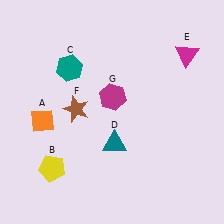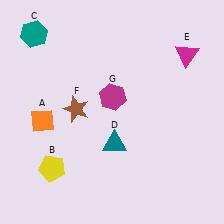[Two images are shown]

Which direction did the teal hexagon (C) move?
The teal hexagon (C) moved left.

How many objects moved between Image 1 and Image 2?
1 object moved between the two images.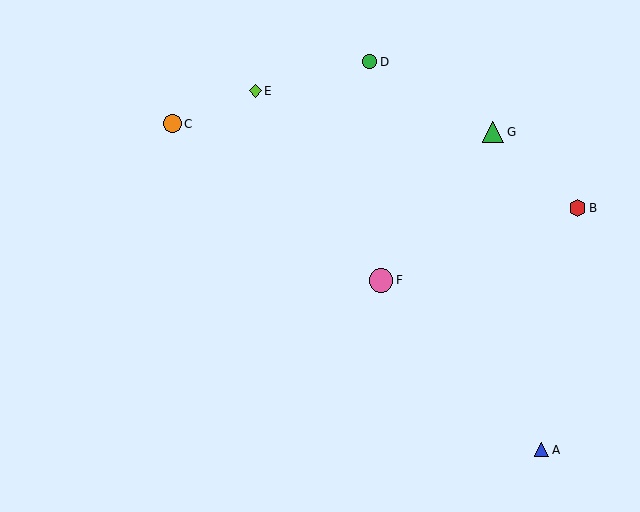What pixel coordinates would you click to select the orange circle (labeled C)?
Click at (172, 124) to select the orange circle C.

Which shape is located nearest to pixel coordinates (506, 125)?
The green triangle (labeled G) at (493, 132) is nearest to that location.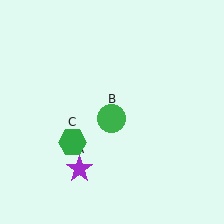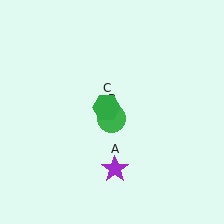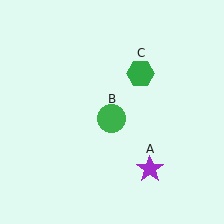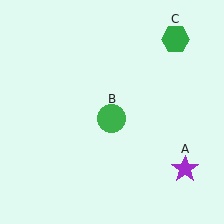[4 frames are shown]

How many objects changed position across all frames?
2 objects changed position: purple star (object A), green hexagon (object C).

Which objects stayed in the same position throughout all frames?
Green circle (object B) remained stationary.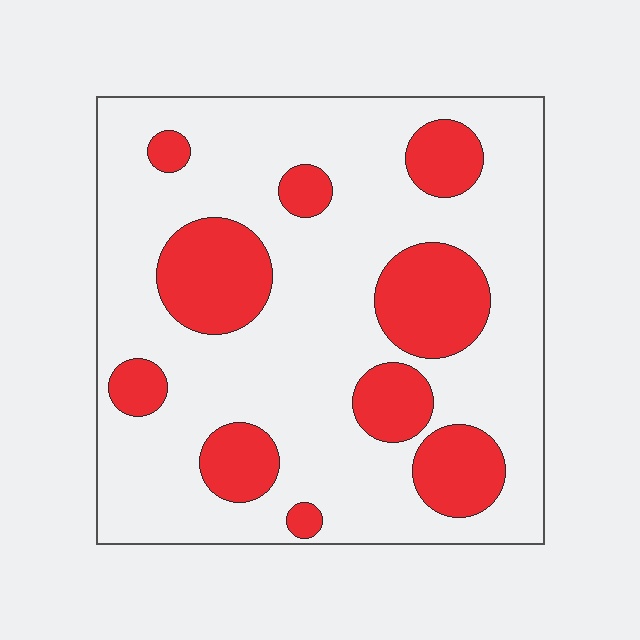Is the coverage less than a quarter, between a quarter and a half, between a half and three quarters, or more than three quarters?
Between a quarter and a half.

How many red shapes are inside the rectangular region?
10.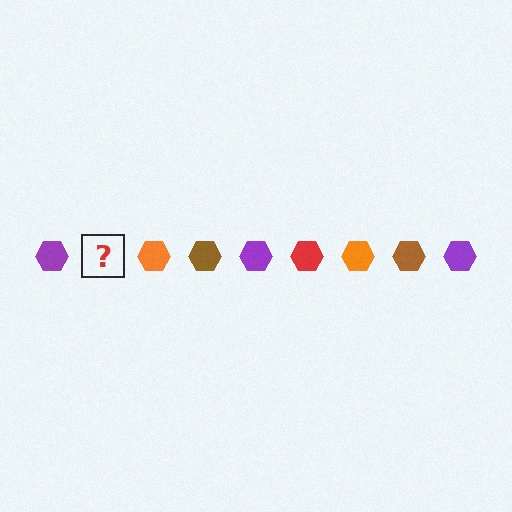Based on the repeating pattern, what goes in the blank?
The blank should be a red hexagon.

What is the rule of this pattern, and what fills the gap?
The rule is that the pattern cycles through purple, red, orange, brown hexagons. The gap should be filled with a red hexagon.